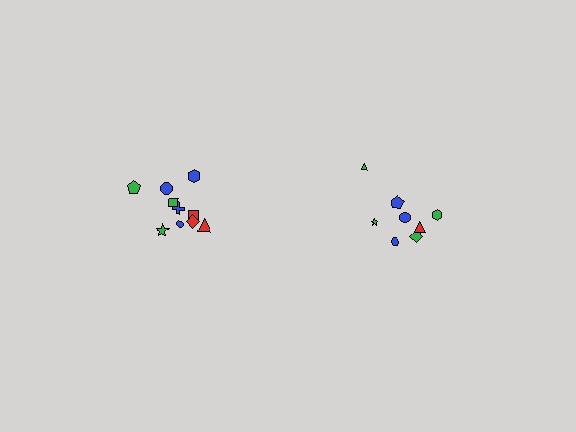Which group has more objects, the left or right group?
The left group.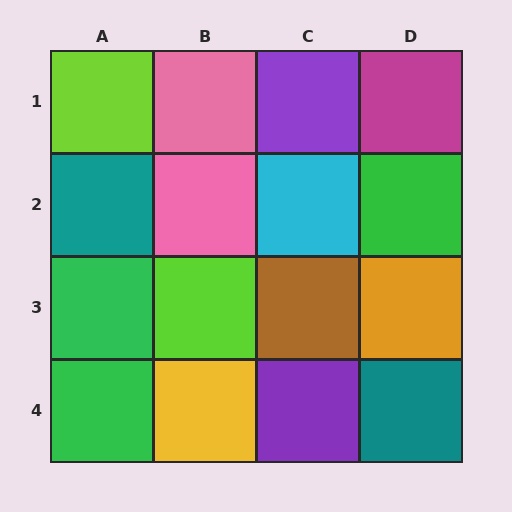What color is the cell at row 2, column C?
Cyan.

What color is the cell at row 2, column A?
Teal.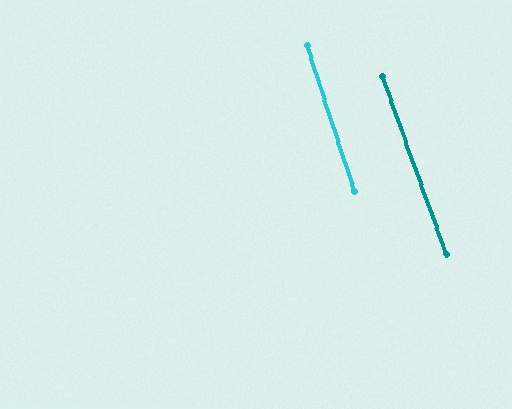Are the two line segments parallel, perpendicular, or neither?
Parallel — their directions differ by only 1.5°.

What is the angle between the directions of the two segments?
Approximately 1 degree.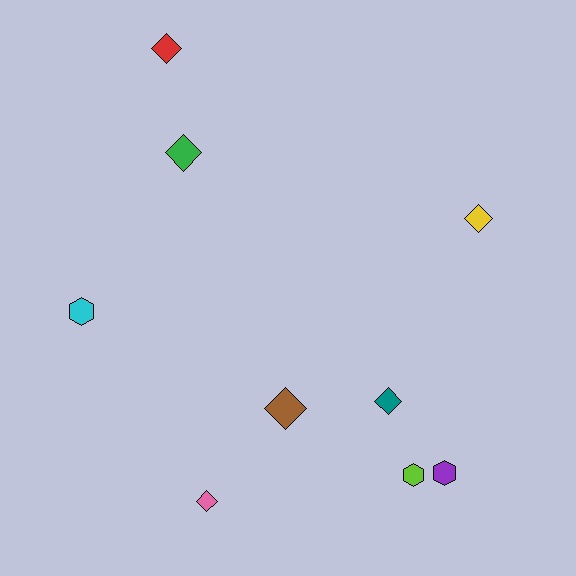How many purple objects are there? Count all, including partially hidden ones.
There is 1 purple object.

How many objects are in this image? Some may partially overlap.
There are 9 objects.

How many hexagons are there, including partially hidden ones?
There are 3 hexagons.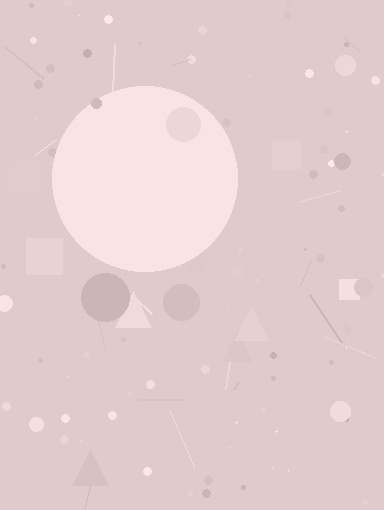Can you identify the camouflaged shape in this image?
The camouflaged shape is a circle.